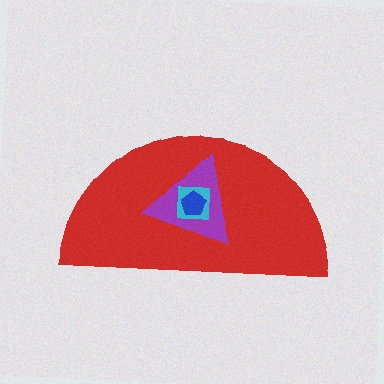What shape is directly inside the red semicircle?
The purple triangle.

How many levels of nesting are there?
4.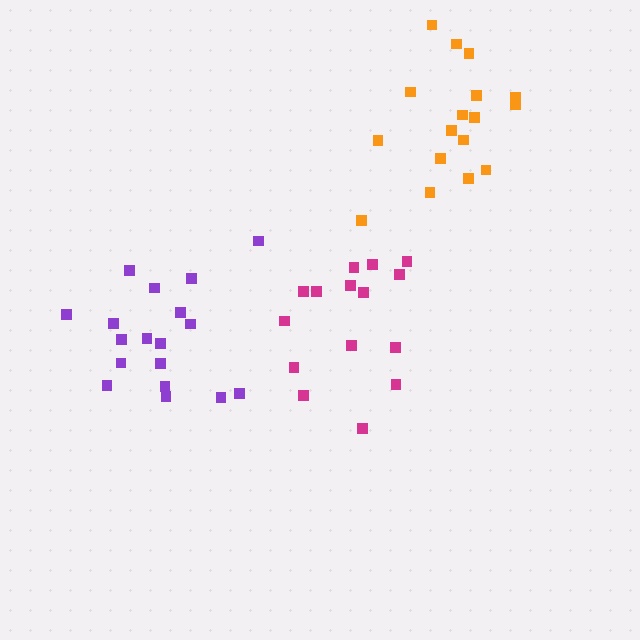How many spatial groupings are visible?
There are 3 spatial groupings.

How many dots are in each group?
Group 1: 18 dots, Group 2: 15 dots, Group 3: 17 dots (50 total).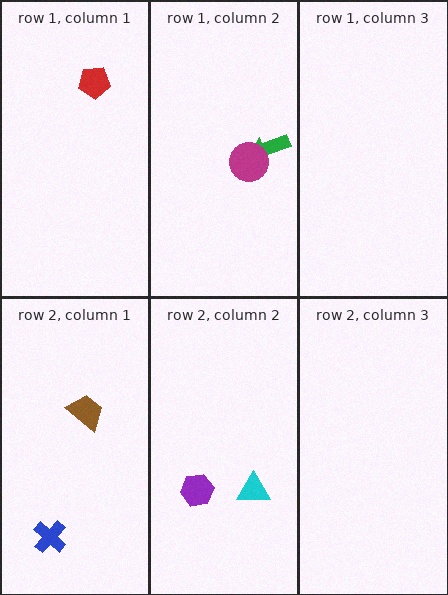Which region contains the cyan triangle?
The row 2, column 2 region.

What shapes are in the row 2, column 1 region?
The blue cross, the brown trapezoid.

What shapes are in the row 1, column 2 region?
The green arrow, the magenta circle.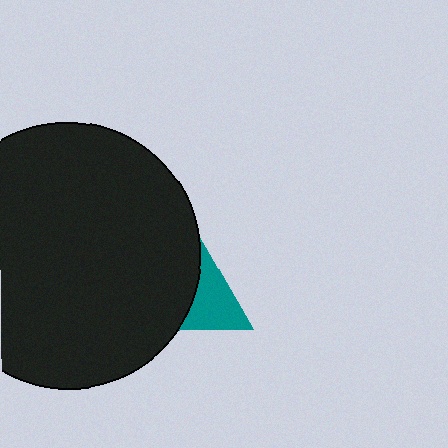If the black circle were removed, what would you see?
You would see the complete teal triangle.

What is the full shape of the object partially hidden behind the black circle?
The partially hidden object is a teal triangle.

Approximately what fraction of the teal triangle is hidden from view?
Roughly 62% of the teal triangle is hidden behind the black circle.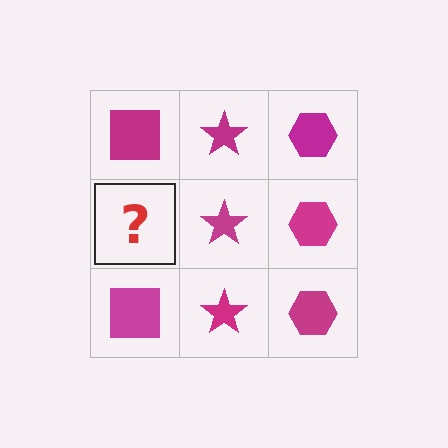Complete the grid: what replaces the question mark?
The question mark should be replaced with a magenta square.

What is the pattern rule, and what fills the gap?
The rule is that each column has a consistent shape. The gap should be filled with a magenta square.